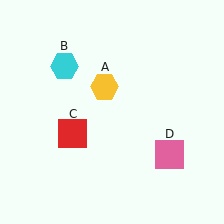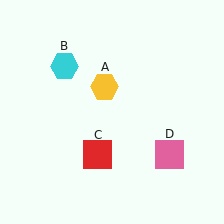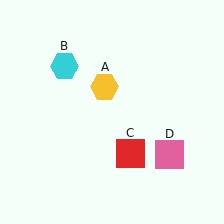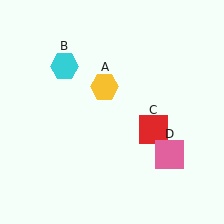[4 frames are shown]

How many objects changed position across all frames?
1 object changed position: red square (object C).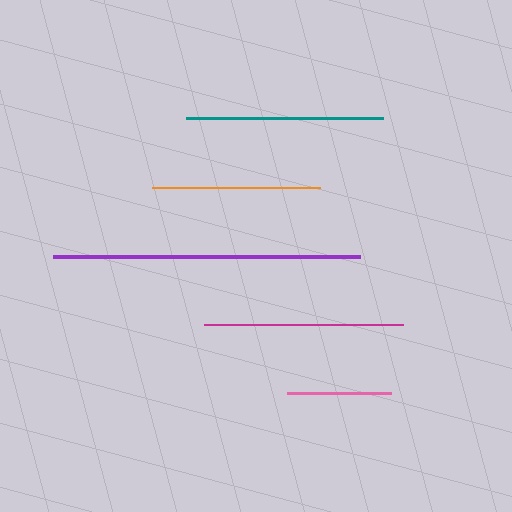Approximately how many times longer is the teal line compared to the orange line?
The teal line is approximately 1.2 times the length of the orange line.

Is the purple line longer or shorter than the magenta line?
The purple line is longer than the magenta line.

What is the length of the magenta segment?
The magenta segment is approximately 200 pixels long.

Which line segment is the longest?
The purple line is the longest at approximately 308 pixels.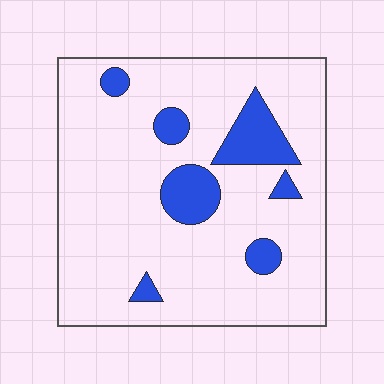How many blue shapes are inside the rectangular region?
7.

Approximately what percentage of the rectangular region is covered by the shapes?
Approximately 15%.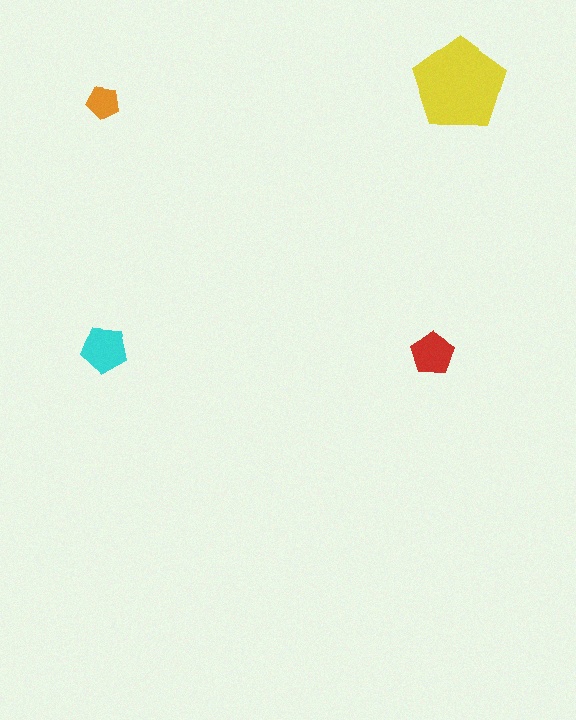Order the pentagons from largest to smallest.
the yellow one, the cyan one, the red one, the orange one.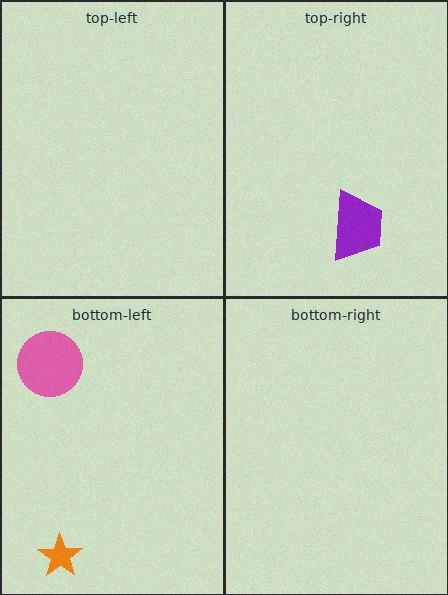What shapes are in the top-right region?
The purple trapezoid.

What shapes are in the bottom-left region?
The orange star, the pink circle.